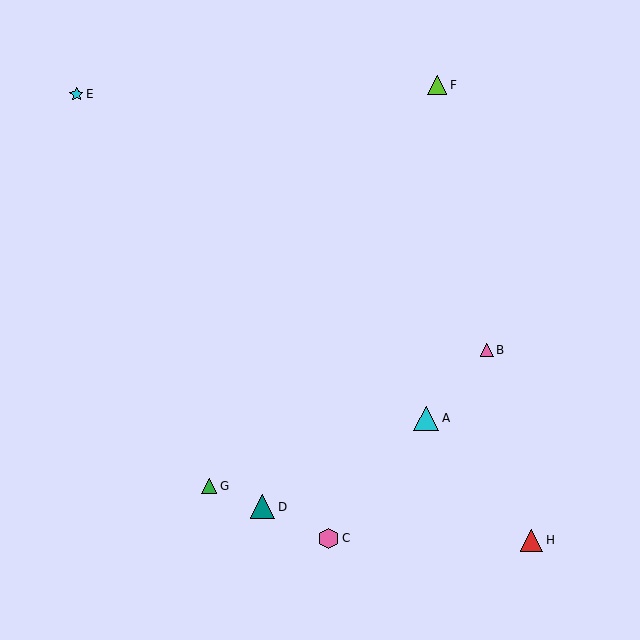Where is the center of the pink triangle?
The center of the pink triangle is at (487, 350).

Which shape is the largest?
The cyan triangle (labeled A) is the largest.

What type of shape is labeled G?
Shape G is a green triangle.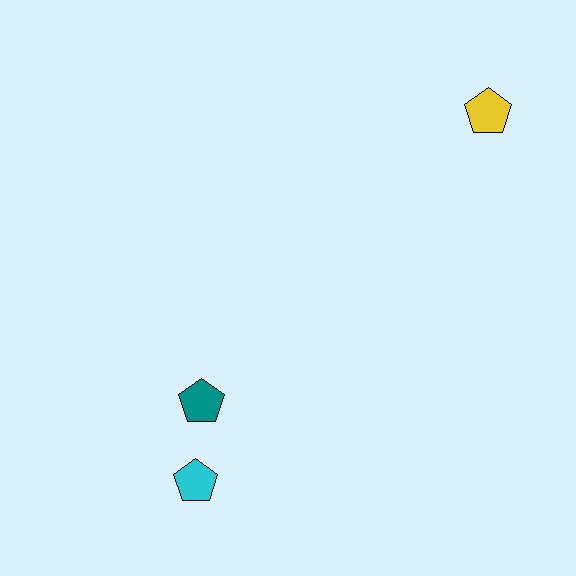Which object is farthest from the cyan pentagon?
The yellow pentagon is farthest from the cyan pentagon.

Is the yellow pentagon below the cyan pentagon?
No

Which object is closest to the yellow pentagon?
The teal pentagon is closest to the yellow pentagon.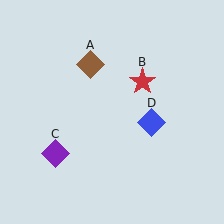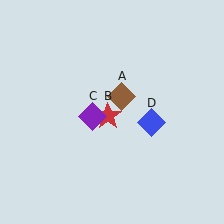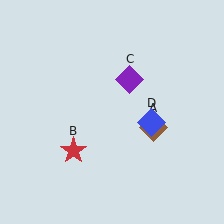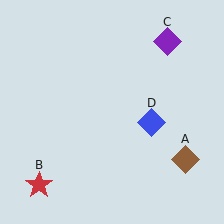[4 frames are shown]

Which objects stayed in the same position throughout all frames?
Blue diamond (object D) remained stationary.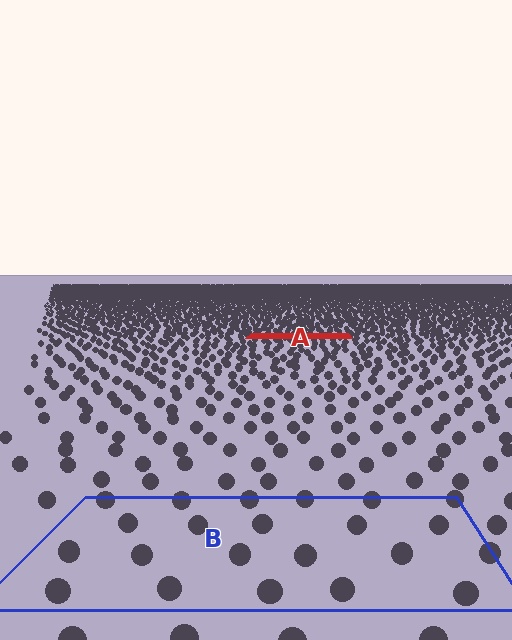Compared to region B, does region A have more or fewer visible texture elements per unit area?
Region A has more texture elements per unit area — they are packed more densely because it is farther away.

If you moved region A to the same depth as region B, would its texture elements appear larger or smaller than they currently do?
They would appear larger. At a closer depth, the same texture elements are projected at a bigger on-screen size.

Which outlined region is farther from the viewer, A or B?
Region A is farther from the viewer — the texture elements inside it appear smaller and more densely packed.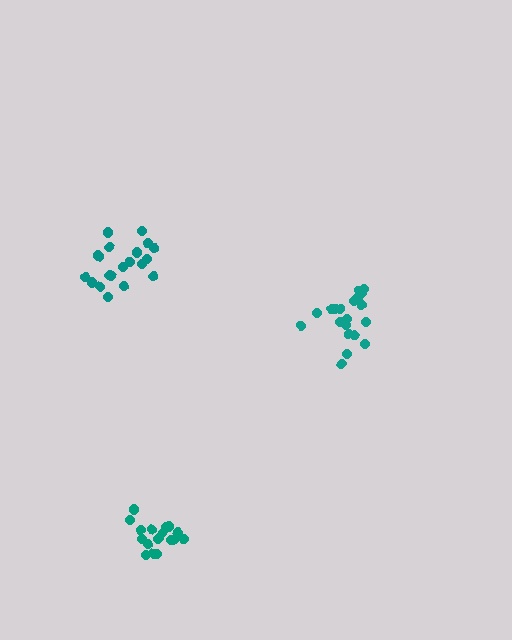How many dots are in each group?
Group 1: 19 dots, Group 2: 20 dots, Group 3: 19 dots (58 total).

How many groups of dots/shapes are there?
There are 3 groups.